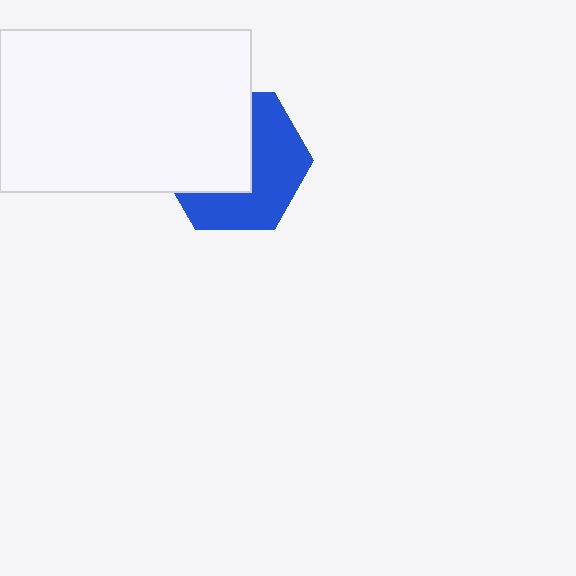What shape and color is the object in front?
The object in front is a white rectangle.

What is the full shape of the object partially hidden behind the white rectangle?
The partially hidden object is a blue hexagon.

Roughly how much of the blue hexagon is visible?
About half of it is visible (roughly 51%).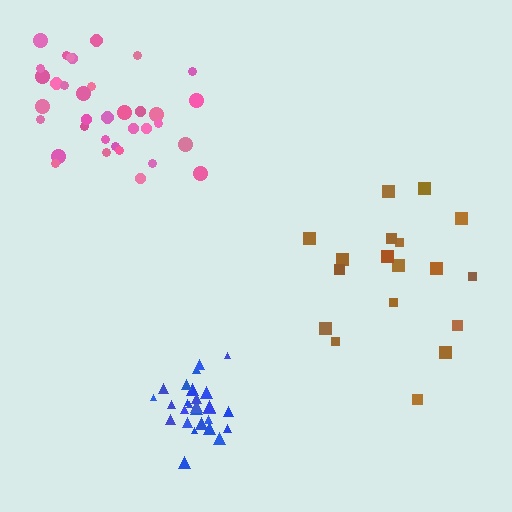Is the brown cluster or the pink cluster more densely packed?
Pink.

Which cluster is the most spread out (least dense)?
Brown.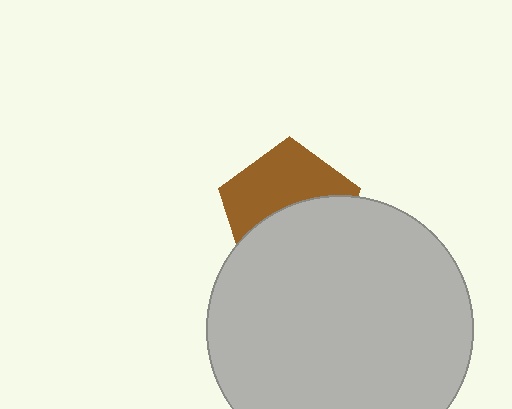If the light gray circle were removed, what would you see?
You would see the complete brown pentagon.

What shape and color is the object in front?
The object in front is a light gray circle.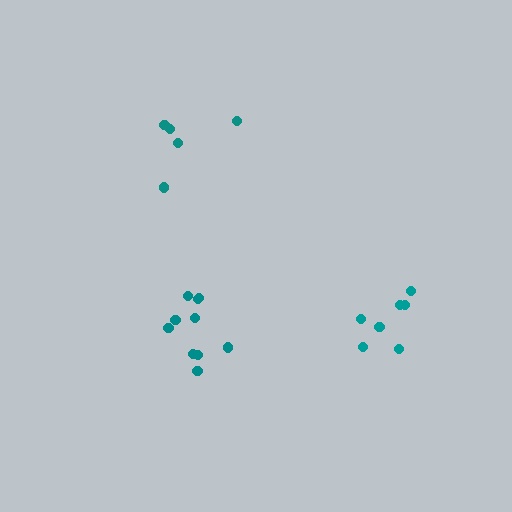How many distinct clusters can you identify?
There are 3 distinct clusters.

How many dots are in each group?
Group 1: 10 dots, Group 2: 5 dots, Group 3: 7 dots (22 total).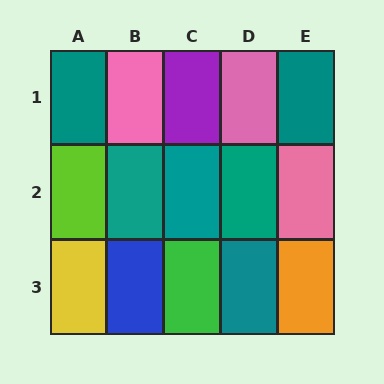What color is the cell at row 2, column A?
Lime.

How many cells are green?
1 cell is green.